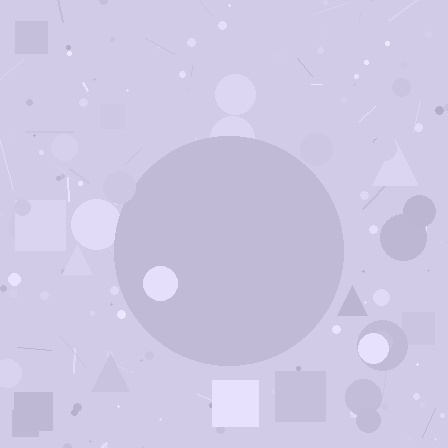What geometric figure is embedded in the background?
A circle is embedded in the background.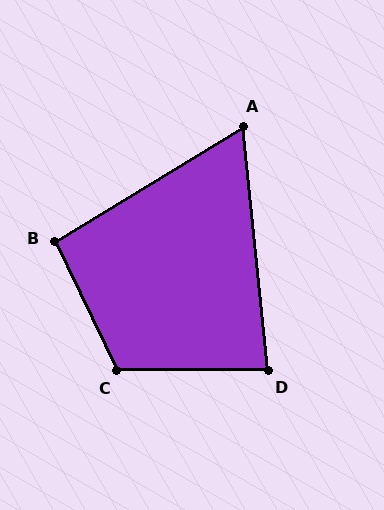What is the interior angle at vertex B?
Approximately 95 degrees (obtuse).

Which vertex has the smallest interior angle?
A, at approximately 65 degrees.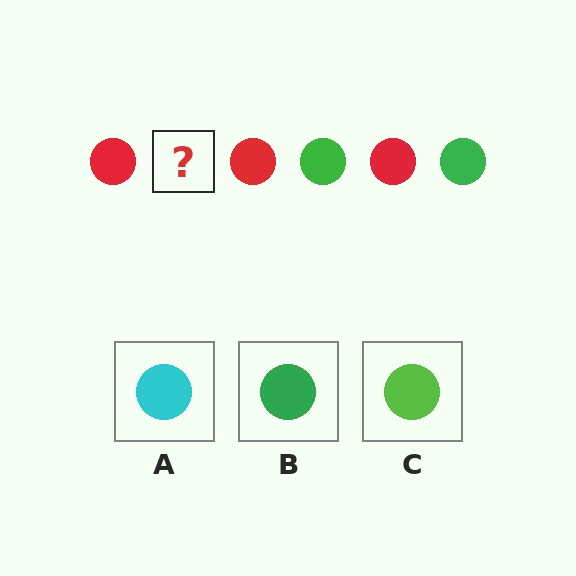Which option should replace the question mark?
Option B.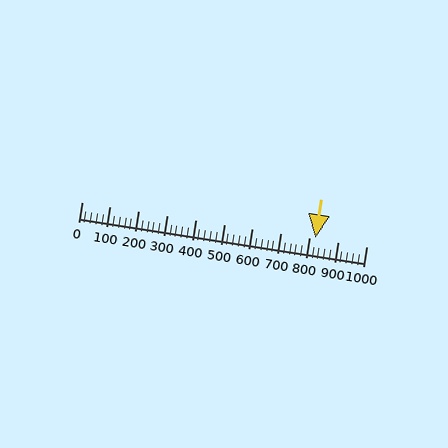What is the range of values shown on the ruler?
The ruler shows values from 0 to 1000.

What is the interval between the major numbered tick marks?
The major tick marks are spaced 100 units apart.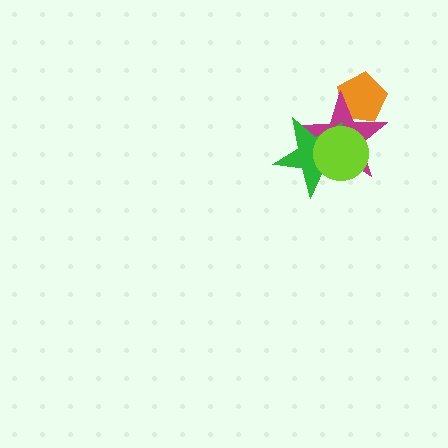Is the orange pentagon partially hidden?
Yes, it is partially covered by another shape.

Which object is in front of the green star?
The lime circle is in front of the green star.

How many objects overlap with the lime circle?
2 objects overlap with the lime circle.